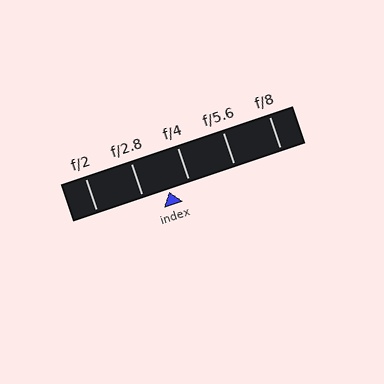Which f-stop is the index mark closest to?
The index mark is closest to f/4.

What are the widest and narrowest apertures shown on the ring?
The widest aperture shown is f/2 and the narrowest is f/8.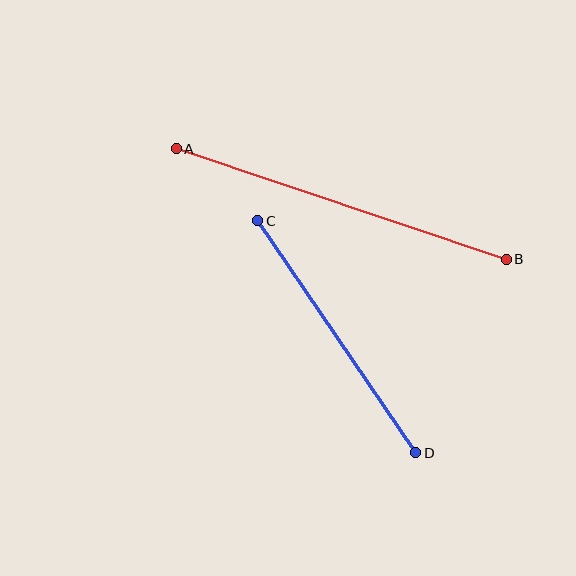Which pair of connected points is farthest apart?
Points A and B are farthest apart.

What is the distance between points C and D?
The distance is approximately 281 pixels.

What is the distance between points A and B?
The distance is approximately 348 pixels.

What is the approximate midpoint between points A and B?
The midpoint is at approximately (341, 204) pixels.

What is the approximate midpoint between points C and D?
The midpoint is at approximately (337, 337) pixels.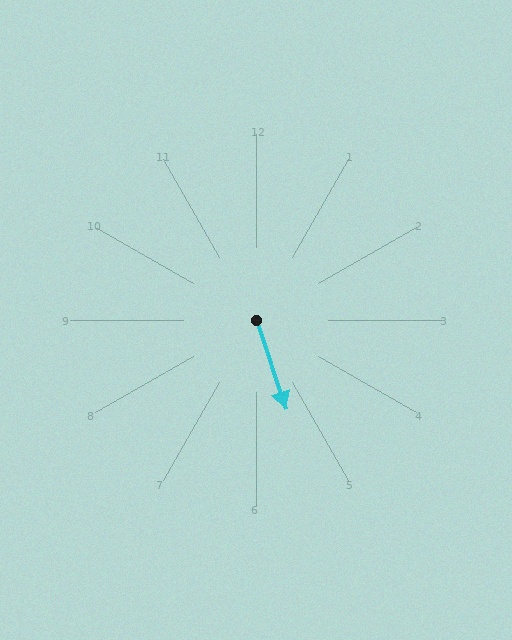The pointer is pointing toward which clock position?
Roughly 5 o'clock.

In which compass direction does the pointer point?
South.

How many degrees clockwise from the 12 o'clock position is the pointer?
Approximately 161 degrees.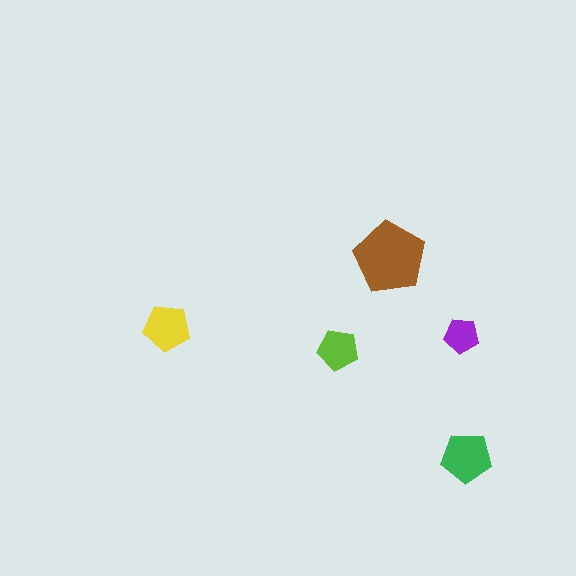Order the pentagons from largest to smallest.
the brown one, the green one, the yellow one, the lime one, the purple one.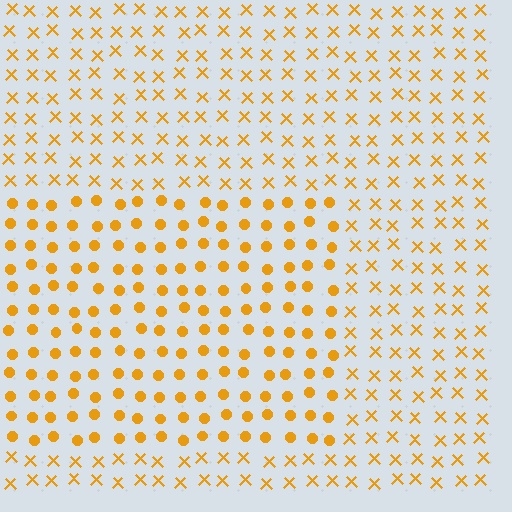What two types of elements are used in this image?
The image uses circles inside the rectangle region and X marks outside it.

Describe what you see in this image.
The image is filled with small orange elements arranged in a uniform grid. A rectangle-shaped region contains circles, while the surrounding area contains X marks. The boundary is defined purely by the change in element shape.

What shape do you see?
I see a rectangle.